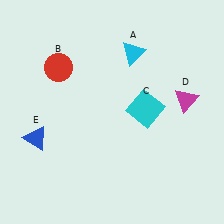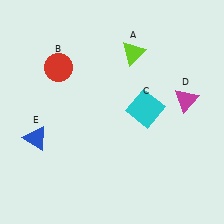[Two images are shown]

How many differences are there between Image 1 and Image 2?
There is 1 difference between the two images.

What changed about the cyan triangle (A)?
In Image 1, A is cyan. In Image 2, it changed to lime.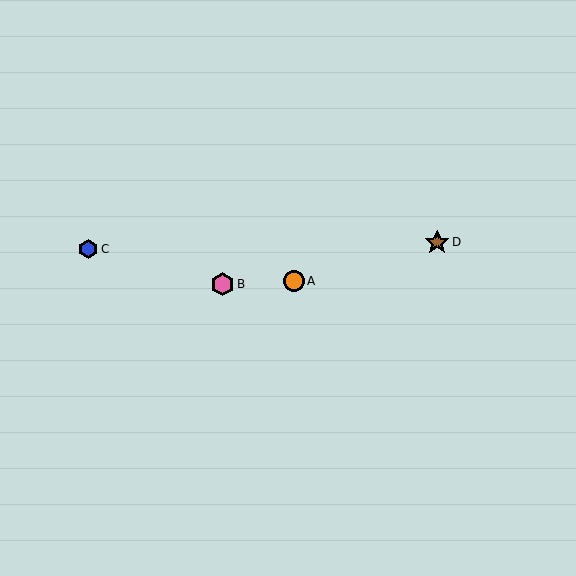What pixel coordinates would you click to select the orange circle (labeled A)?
Click at (294, 281) to select the orange circle A.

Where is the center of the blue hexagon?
The center of the blue hexagon is at (88, 249).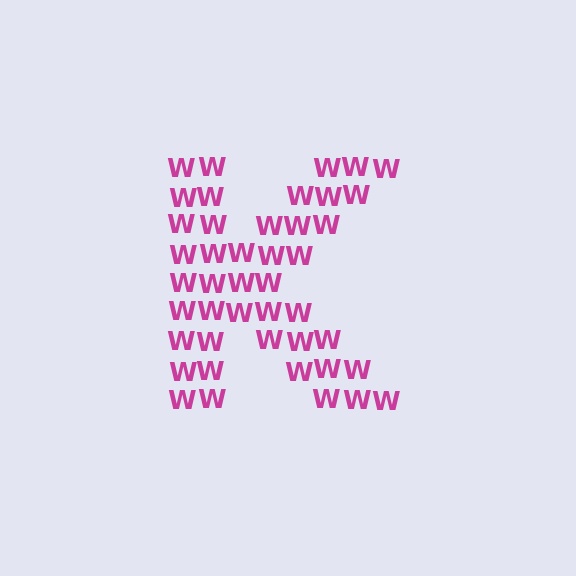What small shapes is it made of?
It is made of small letter W's.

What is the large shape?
The large shape is the letter K.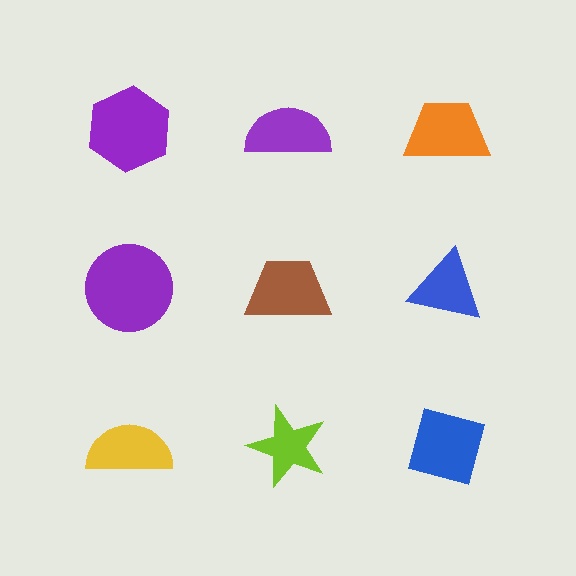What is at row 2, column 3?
A blue triangle.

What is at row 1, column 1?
A purple hexagon.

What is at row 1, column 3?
An orange trapezoid.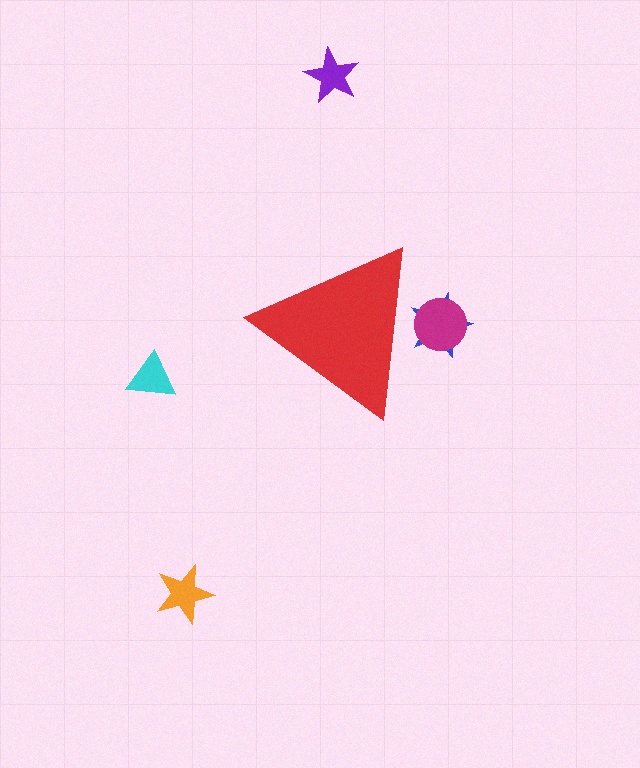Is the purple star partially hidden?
No, the purple star is fully visible.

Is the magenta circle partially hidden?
Yes, the magenta circle is partially hidden behind the red triangle.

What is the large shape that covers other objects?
A red triangle.